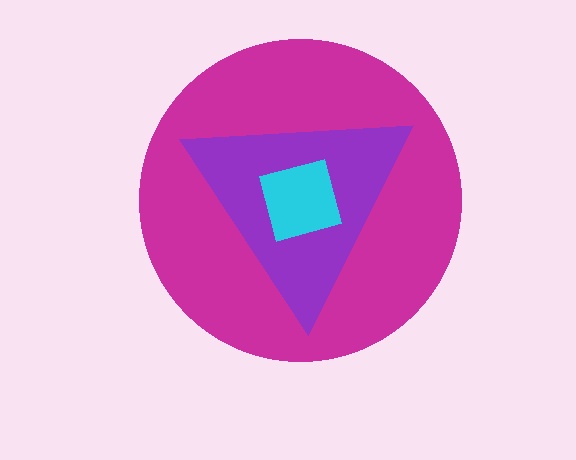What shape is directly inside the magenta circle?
The purple triangle.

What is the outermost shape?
The magenta circle.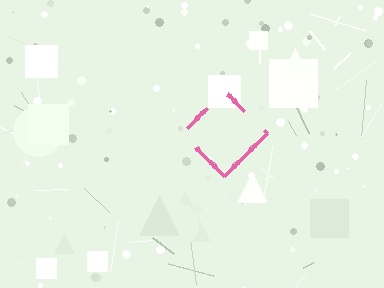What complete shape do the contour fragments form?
The contour fragments form a diamond.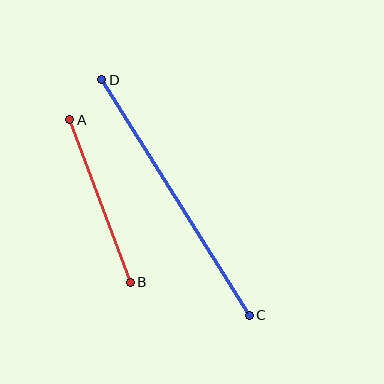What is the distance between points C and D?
The distance is approximately 278 pixels.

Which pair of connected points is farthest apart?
Points C and D are farthest apart.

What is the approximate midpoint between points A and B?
The midpoint is at approximately (100, 201) pixels.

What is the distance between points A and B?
The distance is approximately 173 pixels.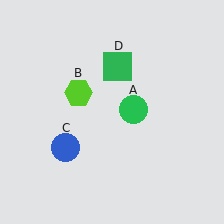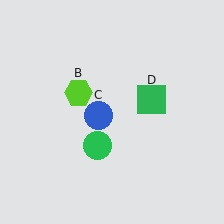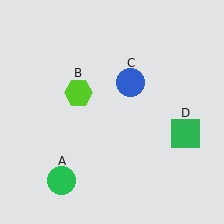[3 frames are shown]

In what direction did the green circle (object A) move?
The green circle (object A) moved down and to the left.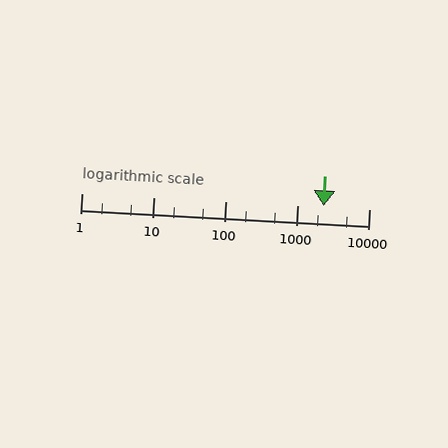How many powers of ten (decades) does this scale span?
The scale spans 4 decades, from 1 to 10000.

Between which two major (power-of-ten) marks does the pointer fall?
The pointer is between 1000 and 10000.